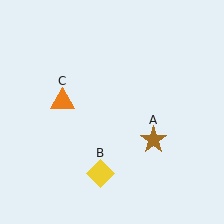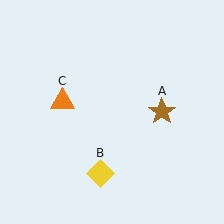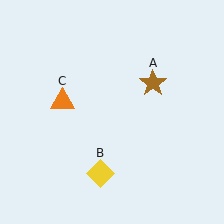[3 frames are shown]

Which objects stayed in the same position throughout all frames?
Yellow diamond (object B) and orange triangle (object C) remained stationary.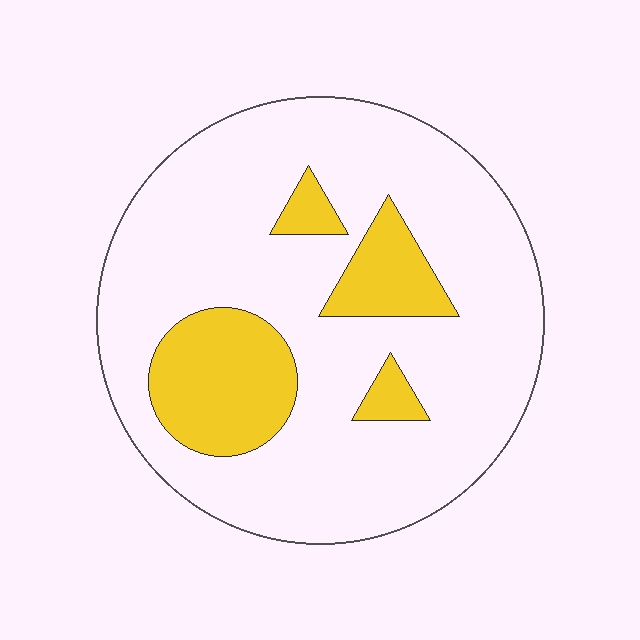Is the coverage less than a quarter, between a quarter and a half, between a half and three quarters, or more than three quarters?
Less than a quarter.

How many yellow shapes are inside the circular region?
4.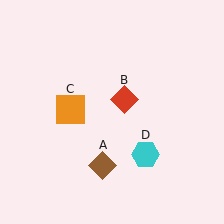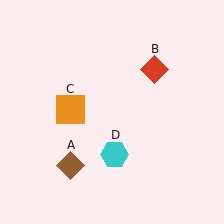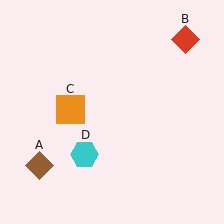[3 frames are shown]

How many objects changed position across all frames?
3 objects changed position: brown diamond (object A), red diamond (object B), cyan hexagon (object D).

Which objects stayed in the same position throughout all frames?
Orange square (object C) remained stationary.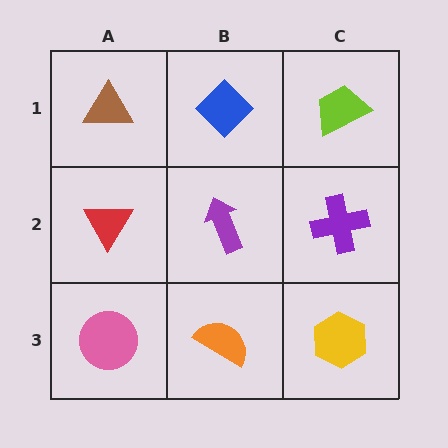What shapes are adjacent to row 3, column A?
A red triangle (row 2, column A), an orange semicircle (row 3, column B).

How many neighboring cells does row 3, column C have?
2.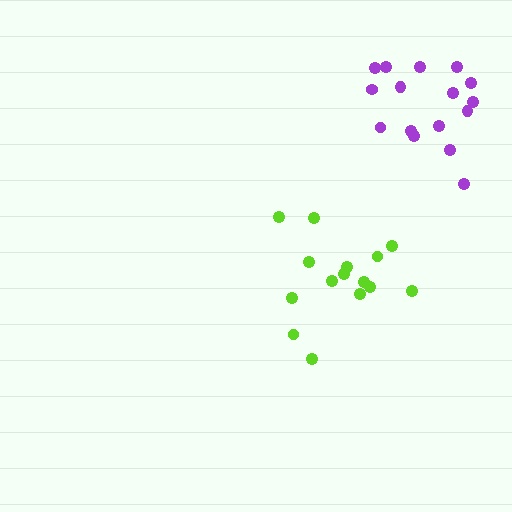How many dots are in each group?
Group 1: 15 dots, Group 2: 16 dots (31 total).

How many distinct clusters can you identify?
There are 2 distinct clusters.